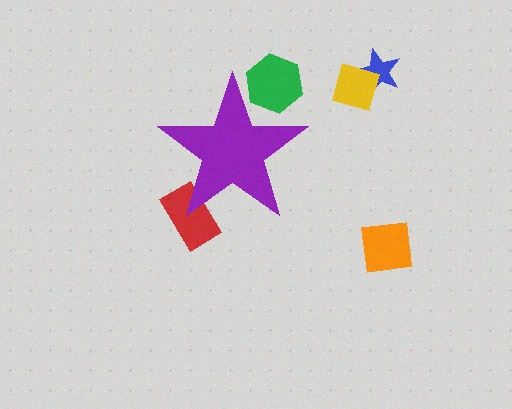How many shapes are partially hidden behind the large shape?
2 shapes are partially hidden.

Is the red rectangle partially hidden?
Yes, the red rectangle is partially hidden behind the purple star.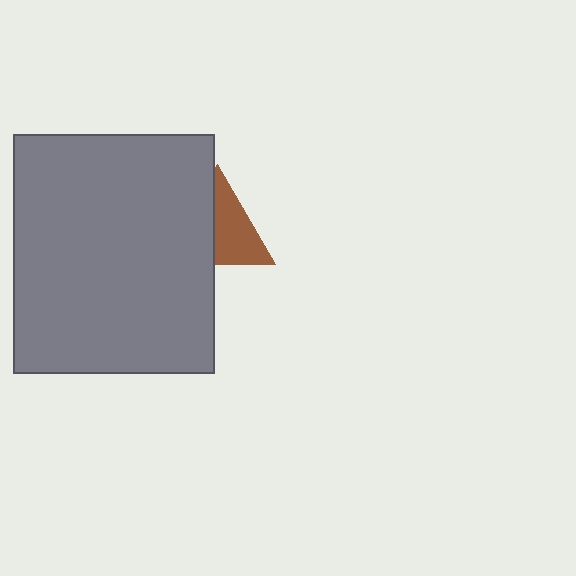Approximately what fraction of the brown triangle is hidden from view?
Roughly 47% of the brown triangle is hidden behind the gray rectangle.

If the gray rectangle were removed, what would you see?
You would see the complete brown triangle.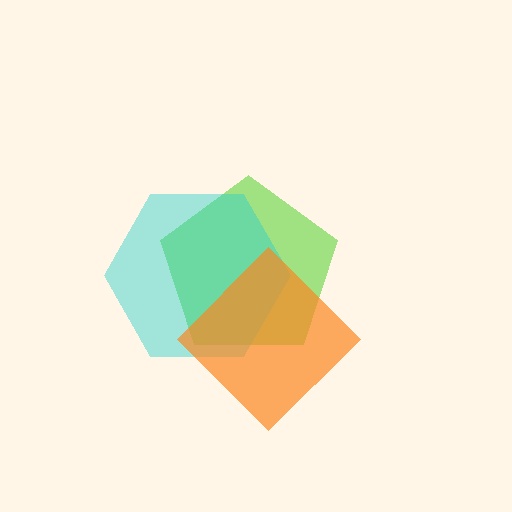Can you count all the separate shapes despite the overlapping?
Yes, there are 3 separate shapes.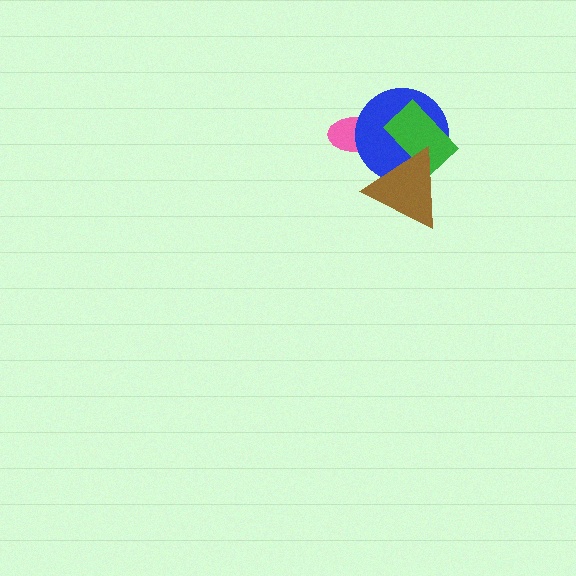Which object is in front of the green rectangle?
The brown triangle is in front of the green rectangle.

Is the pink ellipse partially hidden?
Yes, it is partially covered by another shape.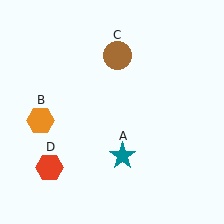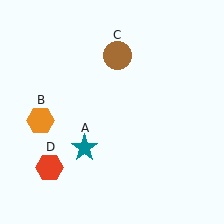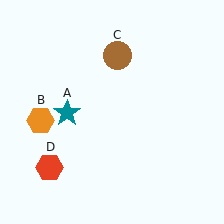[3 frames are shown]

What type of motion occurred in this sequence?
The teal star (object A) rotated clockwise around the center of the scene.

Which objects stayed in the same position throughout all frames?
Orange hexagon (object B) and brown circle (object C) and red hexagon (object D) remained stationary.